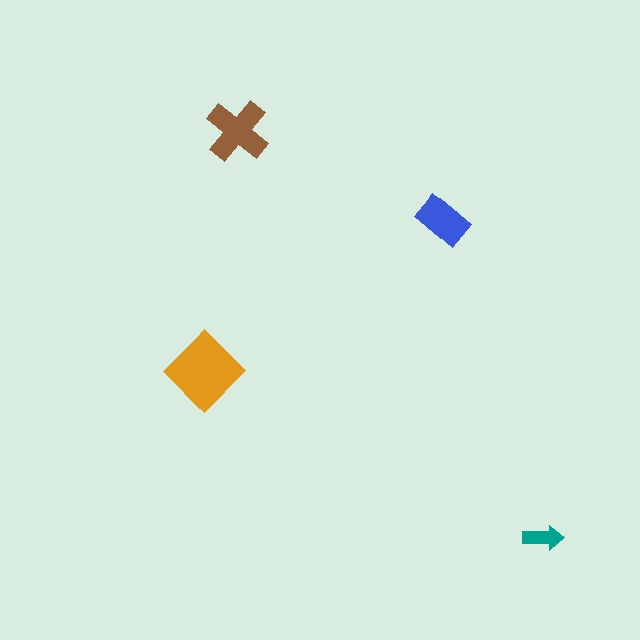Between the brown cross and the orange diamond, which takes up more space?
The orange diamond.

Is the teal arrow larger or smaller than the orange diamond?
Smaller.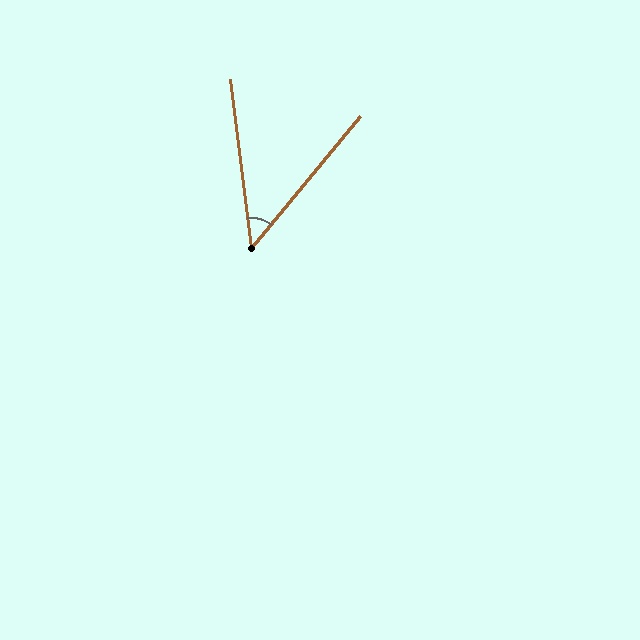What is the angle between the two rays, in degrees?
Approximately 47 degrees.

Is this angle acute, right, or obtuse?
It is acute.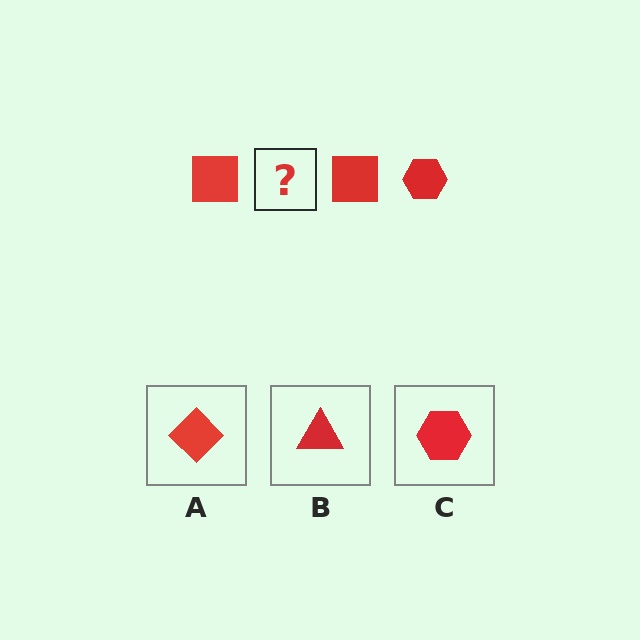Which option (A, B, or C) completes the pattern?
C.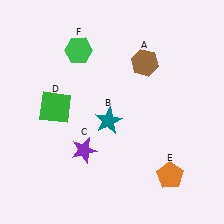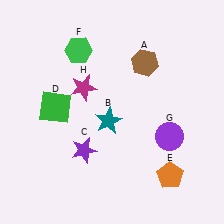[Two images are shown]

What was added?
A purple circle (G), a magenta star (H) were added in Image 2.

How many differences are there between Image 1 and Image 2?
There are 2 differences between the two images.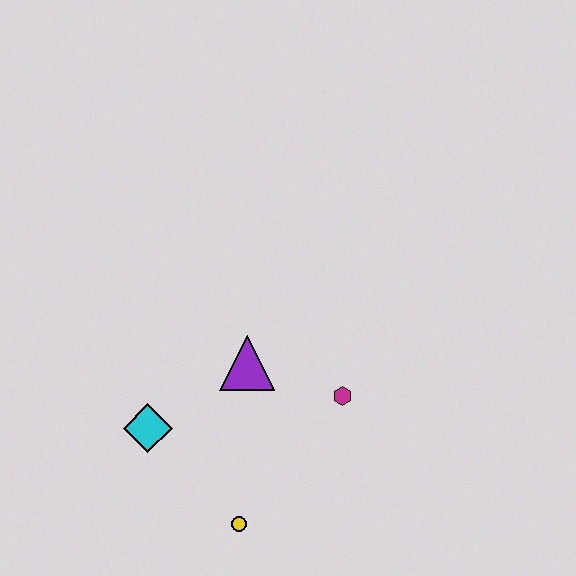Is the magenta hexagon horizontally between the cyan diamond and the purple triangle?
No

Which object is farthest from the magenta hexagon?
The cyan diamond is farthest from the magenta hexagon.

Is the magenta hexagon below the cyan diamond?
No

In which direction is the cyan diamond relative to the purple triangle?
The cyan diamond is to the left of the purple triangle.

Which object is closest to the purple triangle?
The magenta hexagon is closest to the purple triangle.